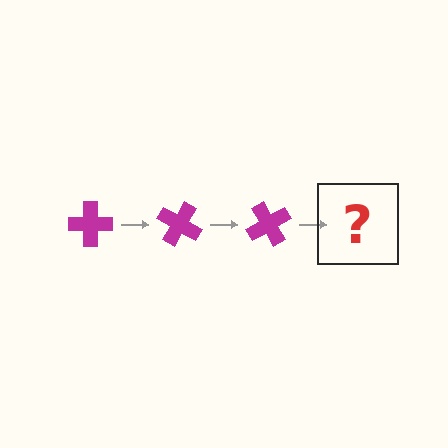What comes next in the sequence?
The next element should be a magenta cross rotated 90 degrees.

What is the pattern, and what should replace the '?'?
The pattern is that the cross rotates 30 degrees each step. The '?' should be a magenta cross rotated 90 degrees.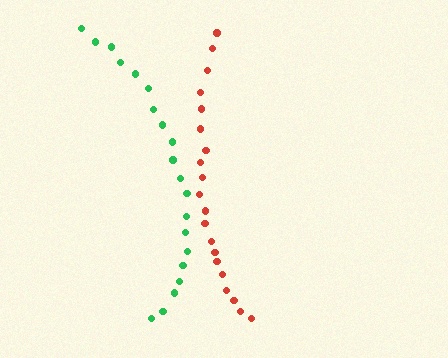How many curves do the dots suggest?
There are 2 distinct paths.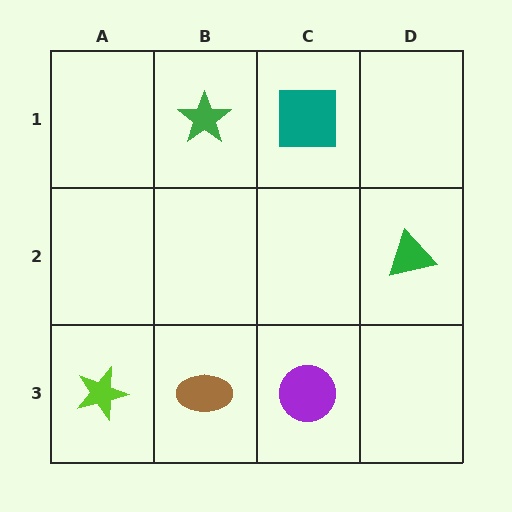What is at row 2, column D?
A green triangle.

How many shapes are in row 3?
3 shapes.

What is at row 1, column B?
A green star.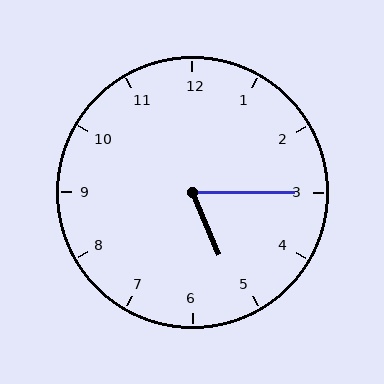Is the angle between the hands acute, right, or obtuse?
It is acute.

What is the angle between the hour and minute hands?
Approximately 68 degrees.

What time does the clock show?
5:15.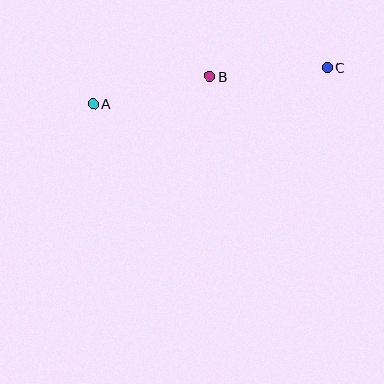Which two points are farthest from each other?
Points A and C are farthest from each other.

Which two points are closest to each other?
Points B and C are closest to each other.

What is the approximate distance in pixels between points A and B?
The distance between A and B is approximately 120 pixels.